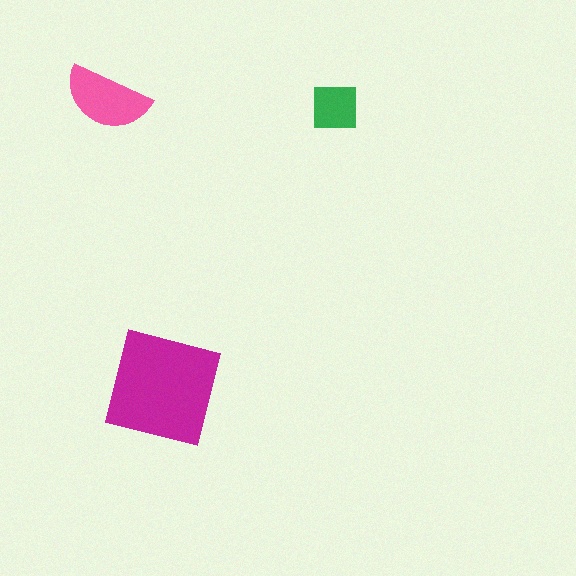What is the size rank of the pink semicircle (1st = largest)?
2nd.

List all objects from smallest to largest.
The green square, the pink semicircle, the magenta square.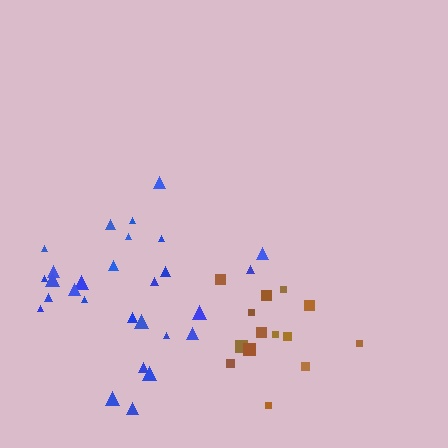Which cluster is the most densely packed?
Blue.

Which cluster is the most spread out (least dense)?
Brown.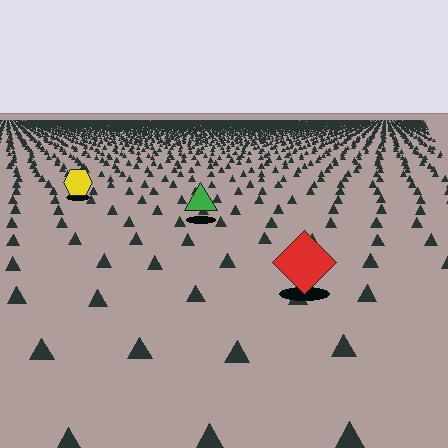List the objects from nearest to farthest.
From nearest to farthest: the red diamond, the green triangle, the yellow hexagon.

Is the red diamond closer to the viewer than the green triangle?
Yes. The red diamond is closer — you can tell from the texture gradient: the ground texture is coarser near it.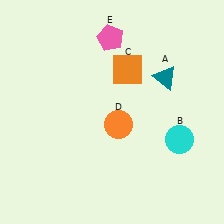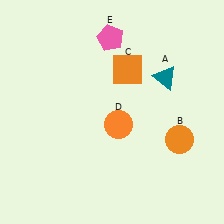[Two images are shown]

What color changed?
The circle (B) changed from cyan in Image 1 to orange in Image 2.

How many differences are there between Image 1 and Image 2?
There is 1 difference between the two images.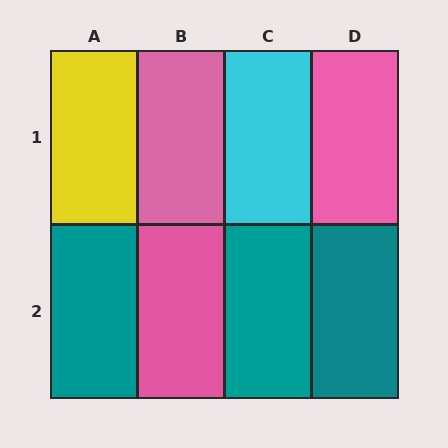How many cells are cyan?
1 cell is cyan.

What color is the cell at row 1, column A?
Yellow.